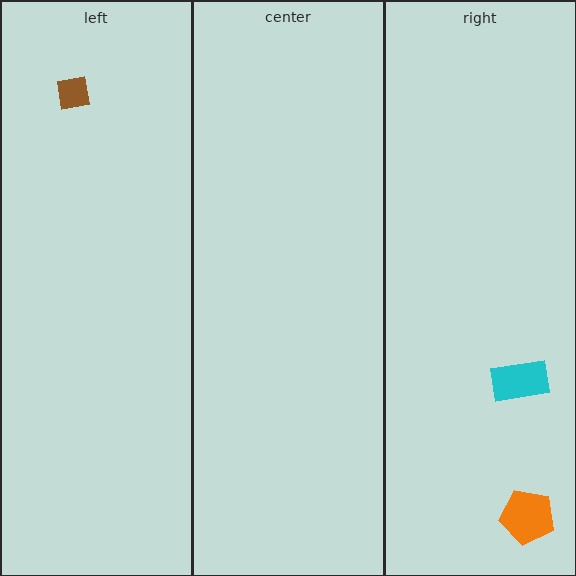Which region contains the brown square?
The left region.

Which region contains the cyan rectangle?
The right region.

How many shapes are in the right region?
2.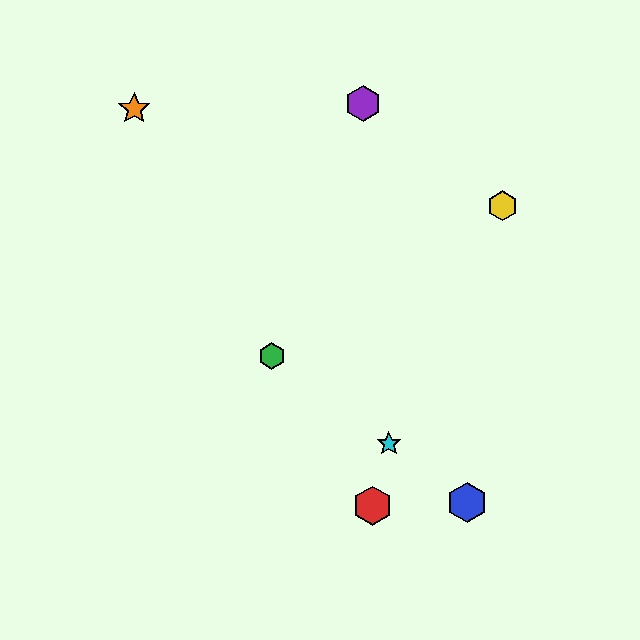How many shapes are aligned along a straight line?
3 shapes (the blue hexagon, the green hexagon, the cyan star) are aligned along a straight line.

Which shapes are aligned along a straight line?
The blue hexagon, the green hexagon, the cyan star are aligned along a straight line.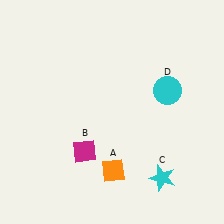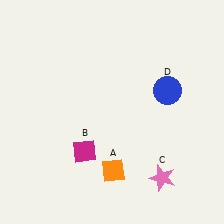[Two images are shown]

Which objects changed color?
C changed from cyan to pink. D changed from cyan to blue.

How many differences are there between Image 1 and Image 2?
There are 2 differences between the two images.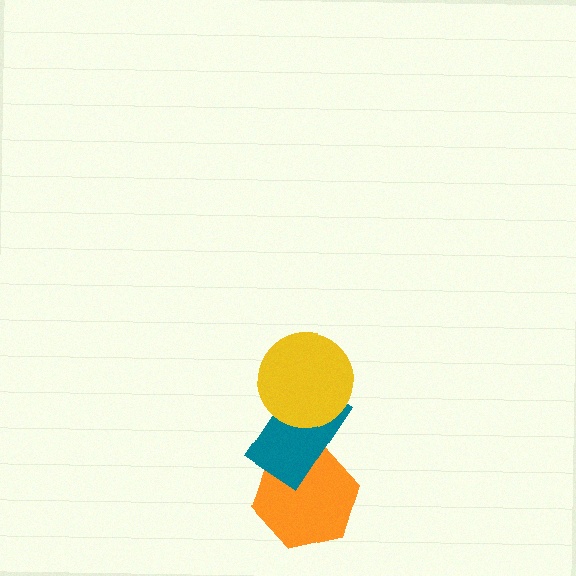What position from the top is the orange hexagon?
The orange hexagon is 3rd from the top.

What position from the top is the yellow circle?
The yellow circle is 1st from the top.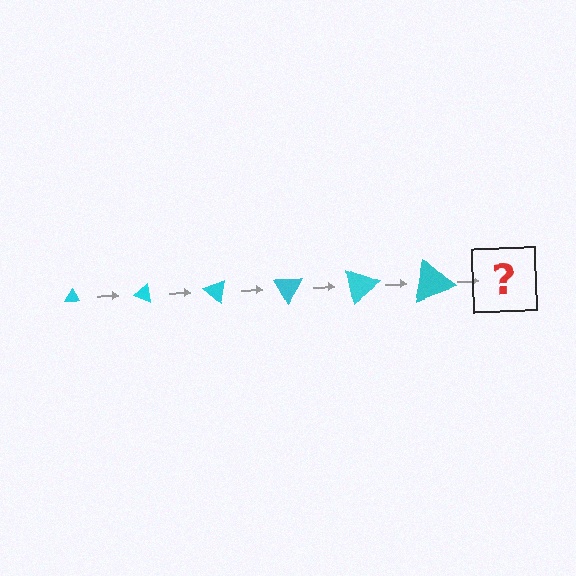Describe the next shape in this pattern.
It should be a triangle, larger than the previous one and rotated 120 degrees from the start.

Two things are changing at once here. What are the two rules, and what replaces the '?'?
The two rules are that the triangle grows larger each step and it rotates 20 degrees each step. The '?' should be a triangle, larger than the previous one and rotated 120 degrees from the start.